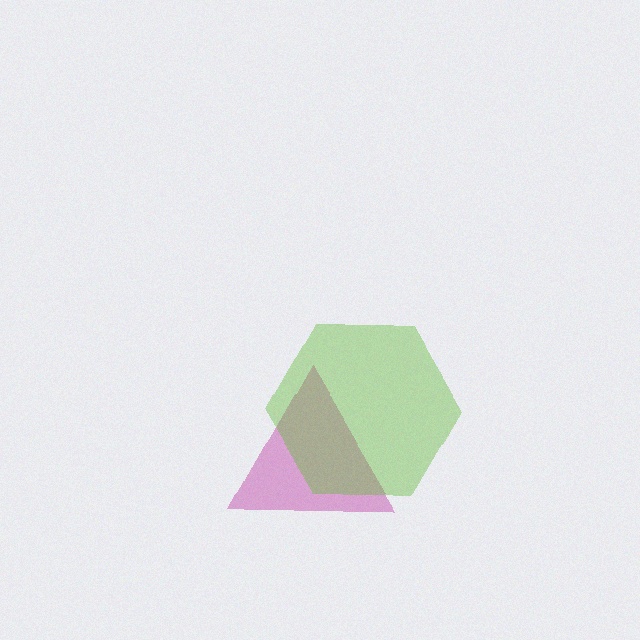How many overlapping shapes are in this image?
There are 2 overlapping shapes in the image.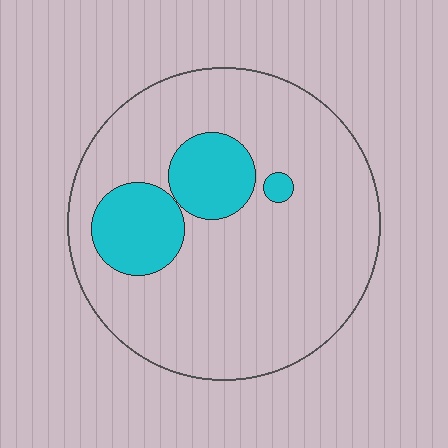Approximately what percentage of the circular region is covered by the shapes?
Approximately 20%.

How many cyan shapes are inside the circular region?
3.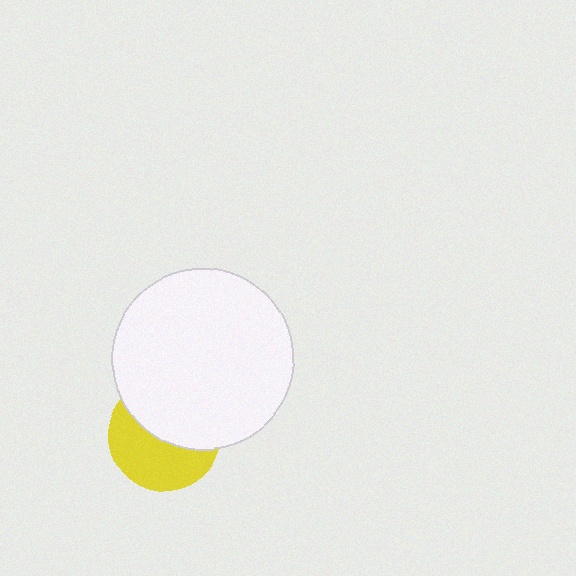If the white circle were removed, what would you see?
You would see the complete yellow circle.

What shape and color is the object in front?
The object in front is a white circle.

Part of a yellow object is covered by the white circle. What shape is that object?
It is a circle.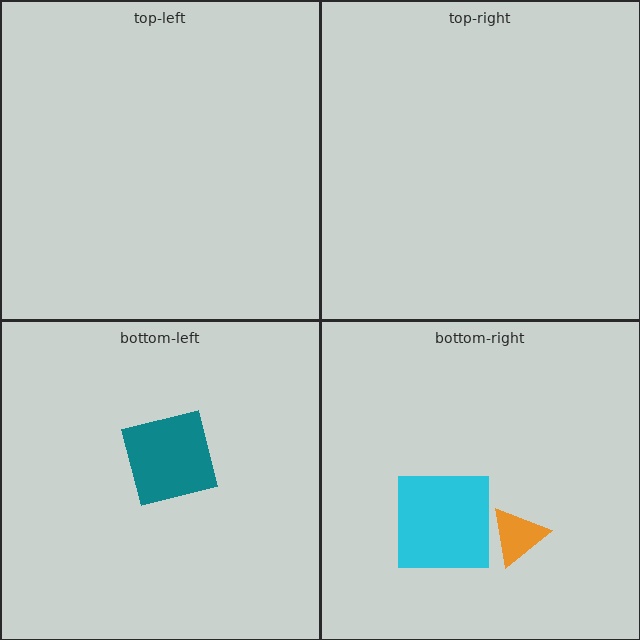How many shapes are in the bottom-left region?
1.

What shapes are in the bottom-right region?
The cyan square, the orange triangle.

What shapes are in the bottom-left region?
The teal square.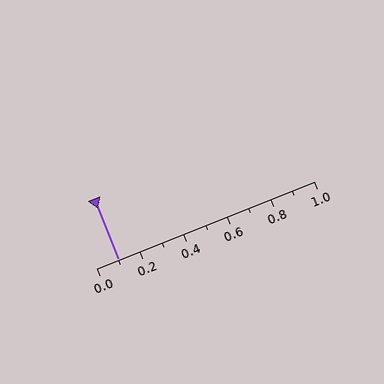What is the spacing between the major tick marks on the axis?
The major ticks are spaced 0.2 apart.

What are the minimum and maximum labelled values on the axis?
The axis runs from 0.0 to 1.0.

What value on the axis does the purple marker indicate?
The marker indicates approximately 0.1.